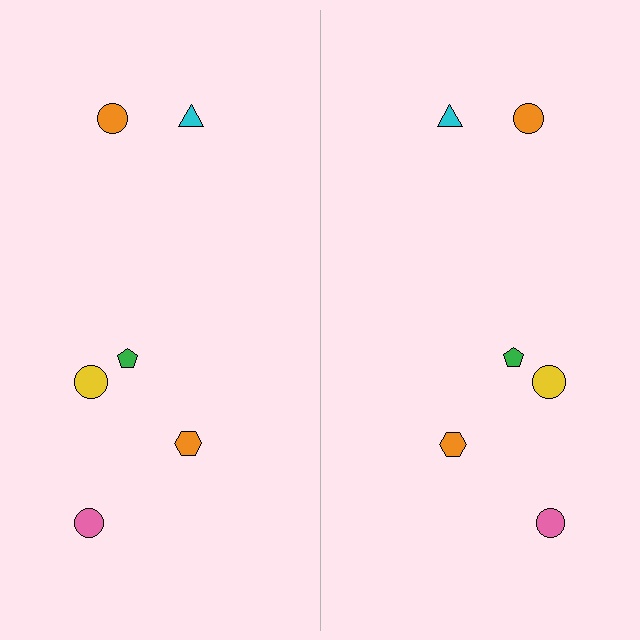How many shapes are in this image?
There are 12 shapes in this image.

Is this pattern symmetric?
Yes, this pattern has bilateral (reflection) symmetry.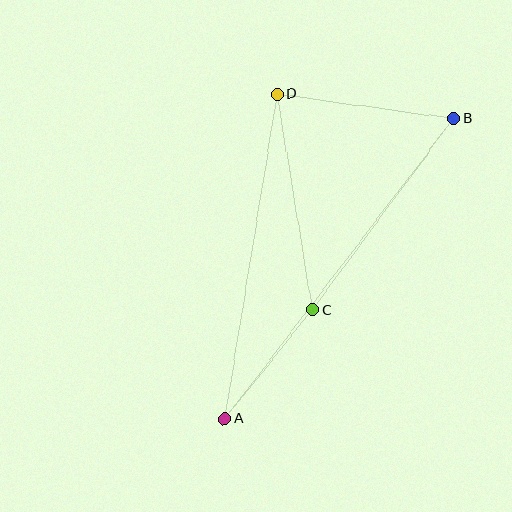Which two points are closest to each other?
Points A and C are closest to each other.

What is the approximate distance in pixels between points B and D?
The distance between B and D is approximately 178 pixels.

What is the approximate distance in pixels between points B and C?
The distance between B and C is approximately 238 pixels.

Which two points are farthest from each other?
Points A and B are farthest from each other.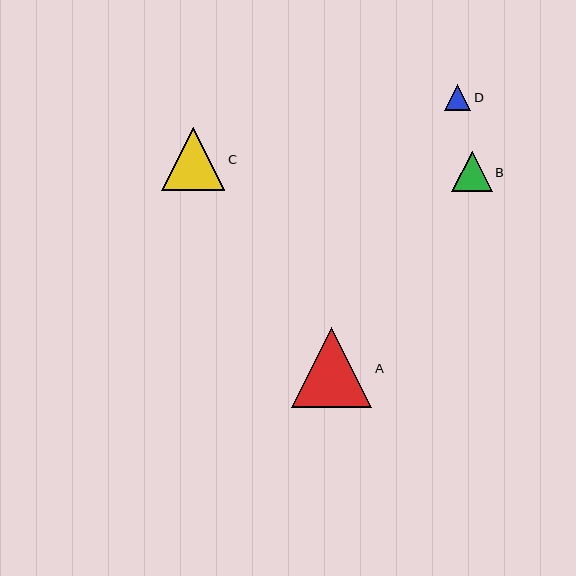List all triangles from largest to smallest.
From largest to smallest: A, C, B, D.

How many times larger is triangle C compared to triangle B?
Triangle C is approximately 1.6 times the size of triangle B.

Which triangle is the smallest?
Triangle D is the smallest with a size of approximately 26 pixels.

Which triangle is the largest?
Triangle A is the largest with a size of approximately 81 pixels.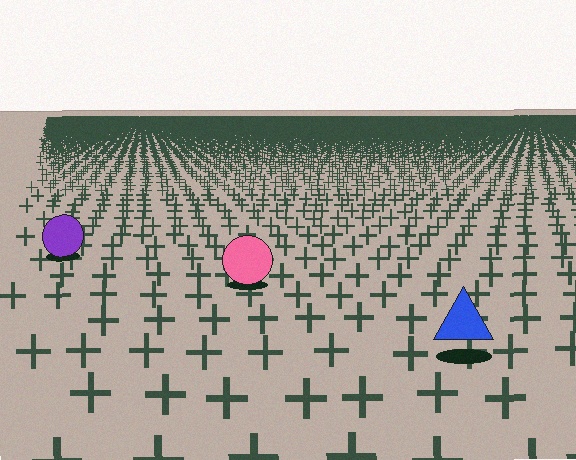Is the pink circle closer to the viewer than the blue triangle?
No. The blue triangle is closer — you can tell from the texture gradient: the ground texture is coarser near it.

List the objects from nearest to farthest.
From nearest to farthest: the blue triangle, the pink circle, the purple circle.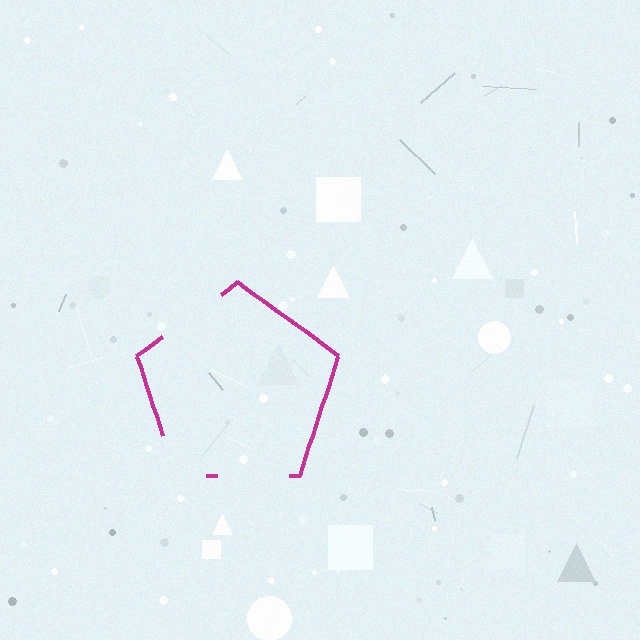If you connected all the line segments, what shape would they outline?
They would outline a pentagon.